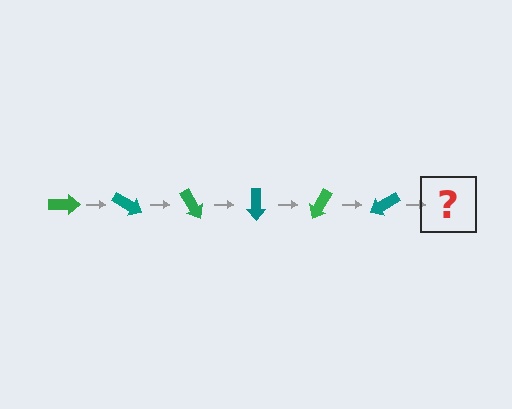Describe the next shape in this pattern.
It should be a green arrow, rotated 180 degrees from the start.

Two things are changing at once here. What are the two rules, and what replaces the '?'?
The two rules are that it rotates 30 degrees each step and the color cycles through green and teal. The '?' should be a green arrow, rotated 180 degrees from the start.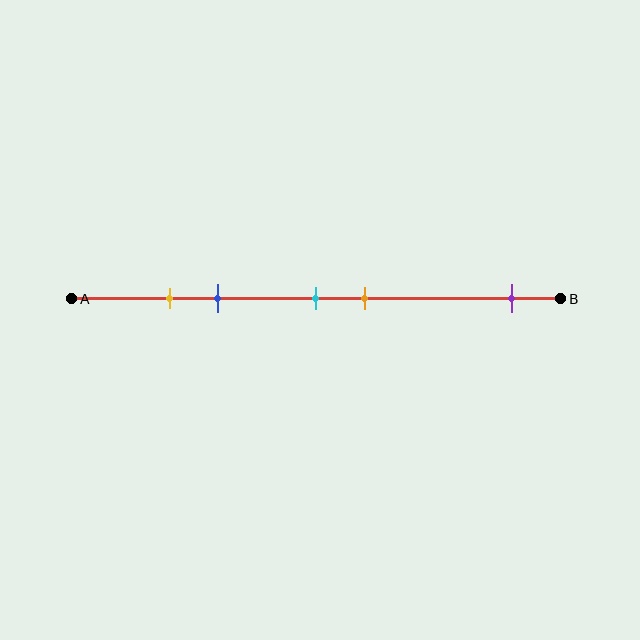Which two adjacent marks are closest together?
The yellow and blue marks are the closest adjacent pair.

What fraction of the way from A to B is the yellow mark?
The yellow mark is approximately 20% (0.2) of the way from A to B.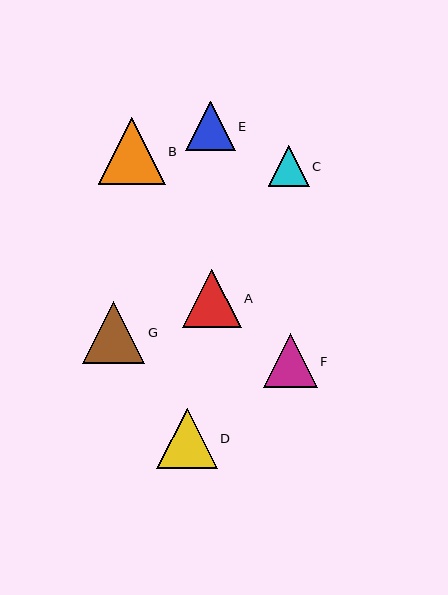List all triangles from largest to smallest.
From largest to smallest: B, G, D, A, F, E, C.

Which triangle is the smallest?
Triangle C is the smallest with a size of approximately 41 pixels.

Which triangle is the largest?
Triangle B is the largest with a size of approximately 67 pixels.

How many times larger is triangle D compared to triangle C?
Triangle D is approximately 1.5 times the size of triangle C.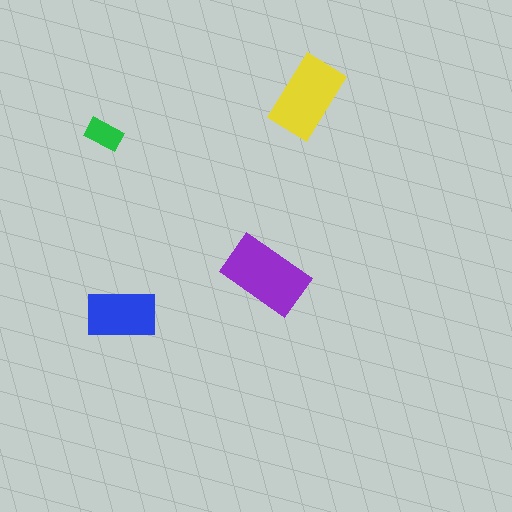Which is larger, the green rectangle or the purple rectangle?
The purple one.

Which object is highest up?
The yellow rectangle is topmost.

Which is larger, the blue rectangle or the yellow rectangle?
The yellow one.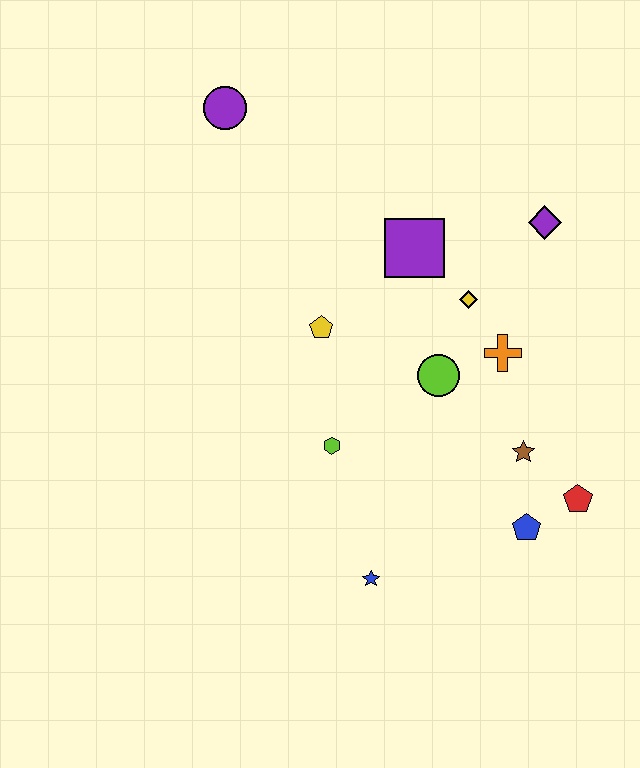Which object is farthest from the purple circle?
The red pentagon is farthest from the purple circle.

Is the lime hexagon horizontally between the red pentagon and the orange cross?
No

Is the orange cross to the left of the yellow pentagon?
No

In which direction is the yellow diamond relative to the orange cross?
The yellow diamond is above the orange cross.